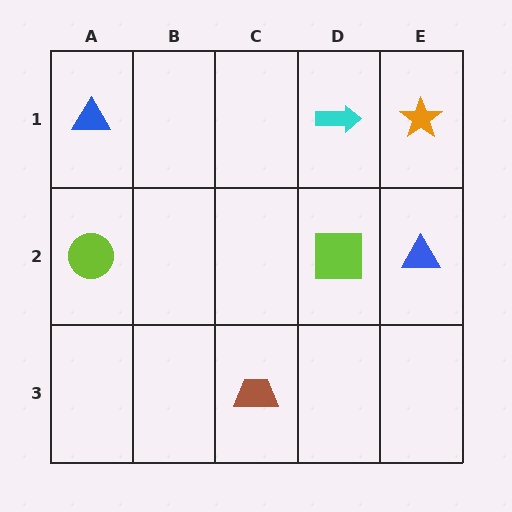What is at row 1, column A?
A blue triangle.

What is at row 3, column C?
A brown trapezoid.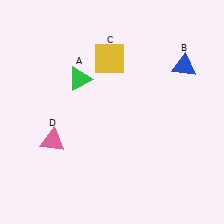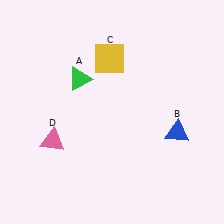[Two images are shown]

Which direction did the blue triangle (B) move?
The blue triangle (B) moved down.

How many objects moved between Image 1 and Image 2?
1 object moved between the two images.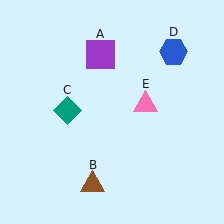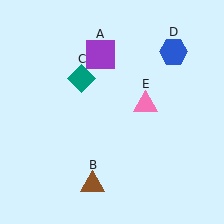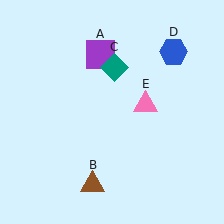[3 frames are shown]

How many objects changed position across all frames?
1 object changed position: teal diamond (object C).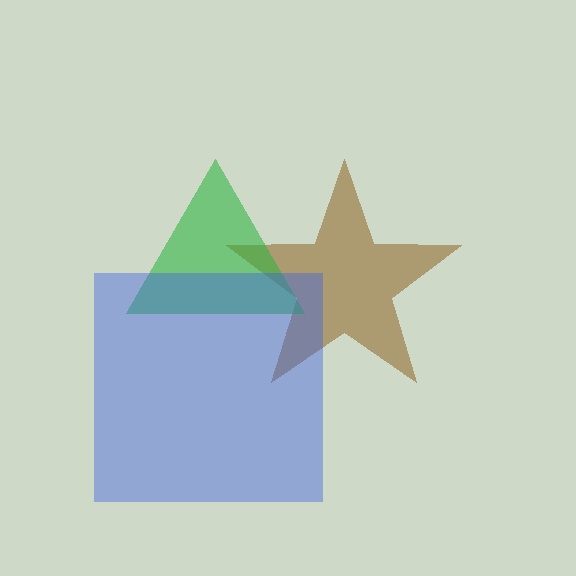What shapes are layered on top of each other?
The layered shapes are: a brown star, a green triangle, a blue square.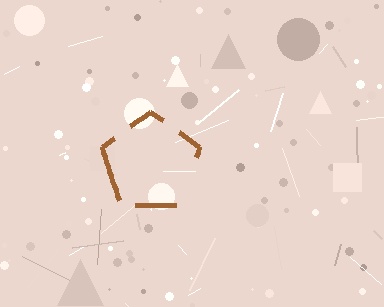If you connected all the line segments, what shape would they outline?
They would outline a pentagon.